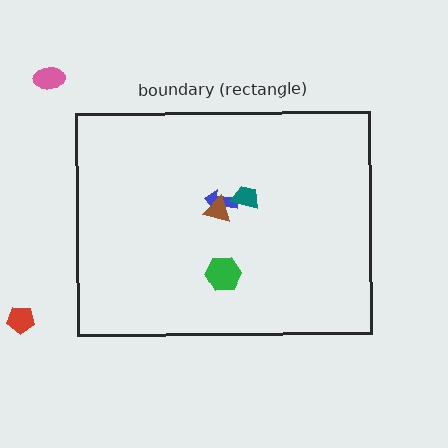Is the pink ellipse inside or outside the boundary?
Outside.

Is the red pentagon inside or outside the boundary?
Outside.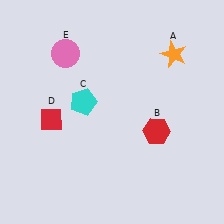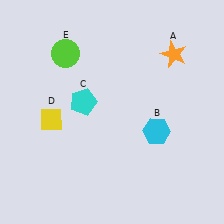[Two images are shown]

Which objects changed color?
B changed from red to cyan. D changed from red to yellow. E changed from pink to lime.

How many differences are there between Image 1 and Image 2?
There are 3 differences between the two images.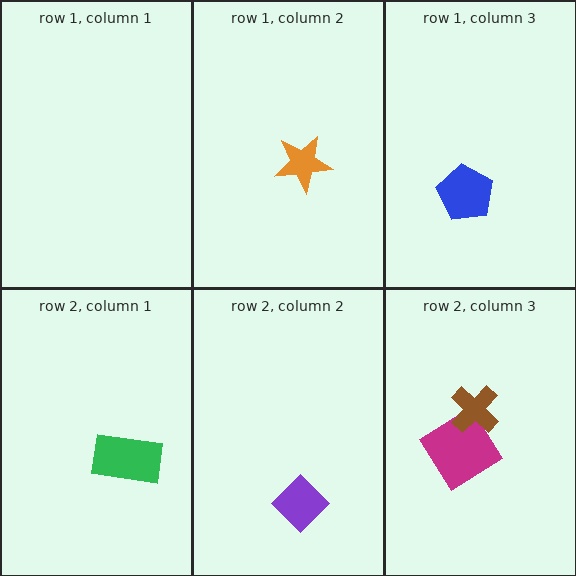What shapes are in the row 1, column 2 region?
The orange star.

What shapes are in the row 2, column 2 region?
The purple diamond.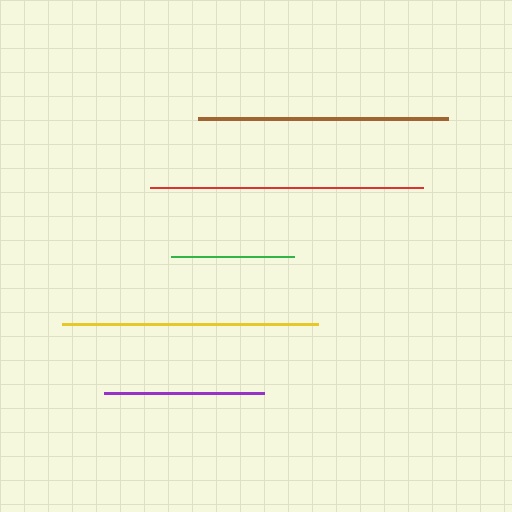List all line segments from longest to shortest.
From longest to shortest: red, yellow, brown, purple, green.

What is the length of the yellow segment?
The yellow segment is approximately 256 pixels long.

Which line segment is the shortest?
The green line is the shortest at approximately 124 pixels.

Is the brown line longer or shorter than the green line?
The brown line is longer than the green line.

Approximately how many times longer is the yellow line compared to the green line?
The yellow line is approximately 2.1 times the length of the green line.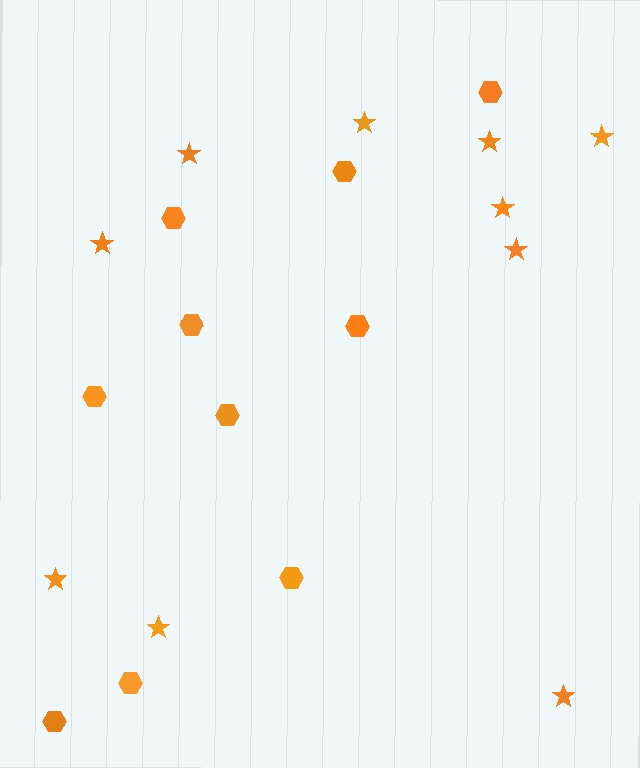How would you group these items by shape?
There are 2 groups: one group of stars (10) and one group of hexagons (10).